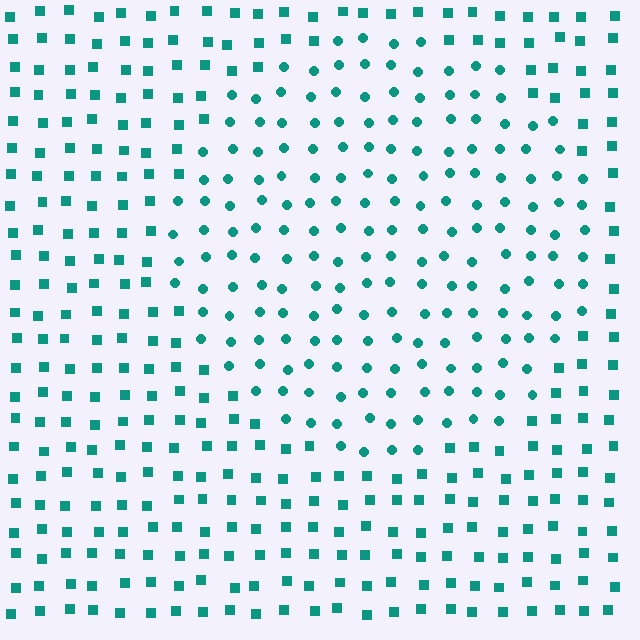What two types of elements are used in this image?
The image uses circles inside the circle region and squares outside it.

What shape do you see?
I see a circle.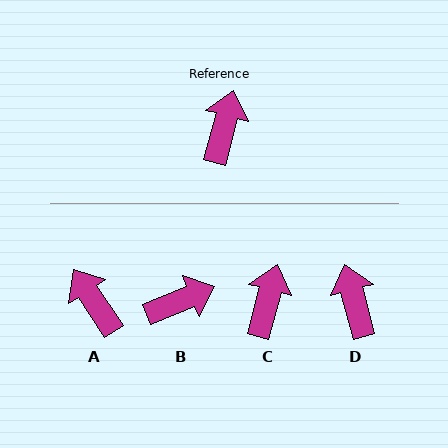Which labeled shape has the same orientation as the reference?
C.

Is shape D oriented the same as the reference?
No, it is off by about 30 degrees.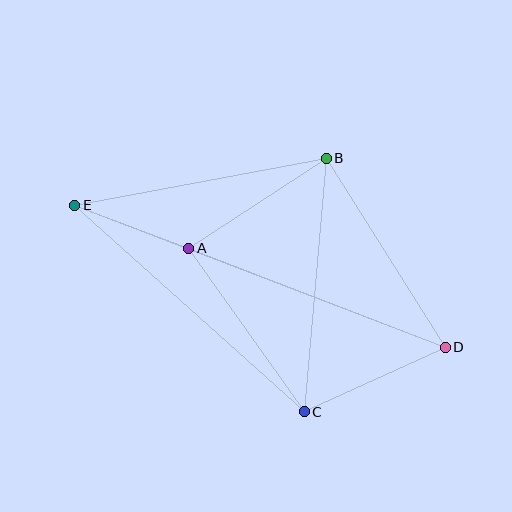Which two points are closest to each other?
Points A and E are closest to each other.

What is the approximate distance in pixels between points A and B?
The distance between A and B is approximately 164 pixels.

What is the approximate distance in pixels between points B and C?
The distance between B and C is approximately 255 pixels.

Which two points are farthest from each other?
Points D and E are farthest from each other.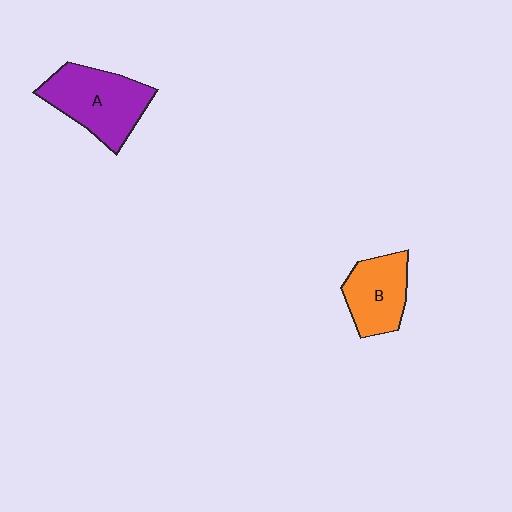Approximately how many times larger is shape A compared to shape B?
Approximately 1.4 times.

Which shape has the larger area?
Shape A (purple).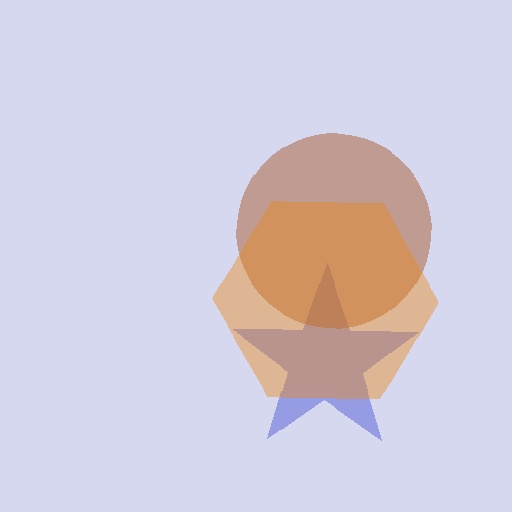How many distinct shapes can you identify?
There are 3 distinct shapes: a blue star, a brown circle, an orange hexagon.